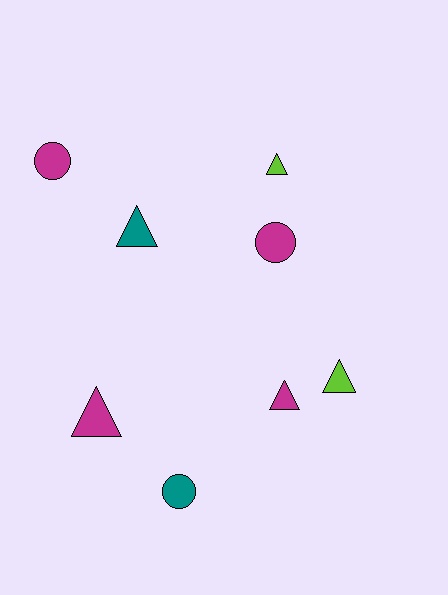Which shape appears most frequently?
Triangle, with 5 objects.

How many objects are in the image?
There are 8 objects.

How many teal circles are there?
There is 1 teal circle.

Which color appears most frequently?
Magenta, with 4 objects.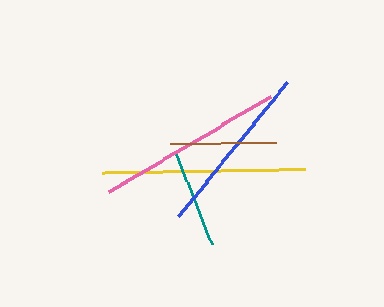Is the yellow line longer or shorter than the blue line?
The yellow line is longer than the blue line.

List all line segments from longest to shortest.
From longest to shortest: yellow, pink, blue, brown, teal.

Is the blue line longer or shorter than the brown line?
The blue line is longer than the brown line.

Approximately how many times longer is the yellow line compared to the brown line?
The yellow line is approximately 1.9 times the length of the brown line.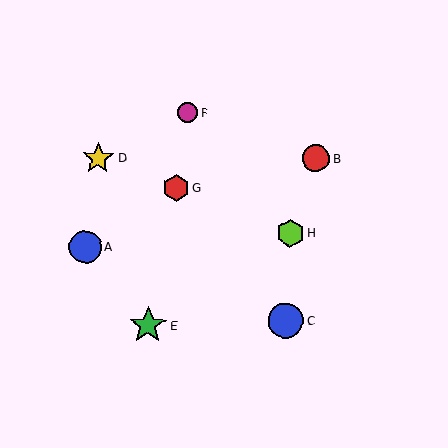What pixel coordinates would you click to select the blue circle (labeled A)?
Click at (85, 247) to select the blue circle A.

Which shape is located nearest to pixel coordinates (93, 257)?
The blue circle (labeled A) at (85, 247) is nearest to that location.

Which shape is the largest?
The green star (labeled E) is the largest.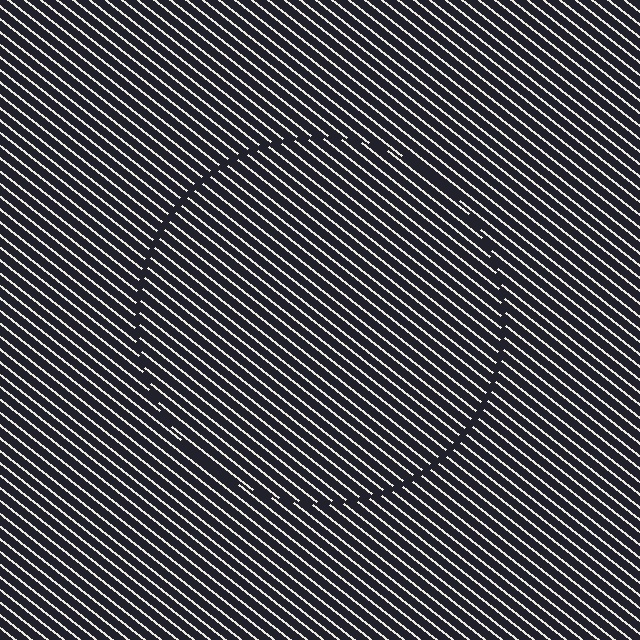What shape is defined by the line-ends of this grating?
An illusory circle. The interior of the shape contains the same grating, shifted by half a period — the contour is defined by the phase discontinuity where line-ends from the inner and outer gratings abut.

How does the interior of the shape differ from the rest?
The interior of the shape contains the same grating, shifted by half a period — the contour is defined by the phase discontinuity where line-ends from the inner and outer gratings abut.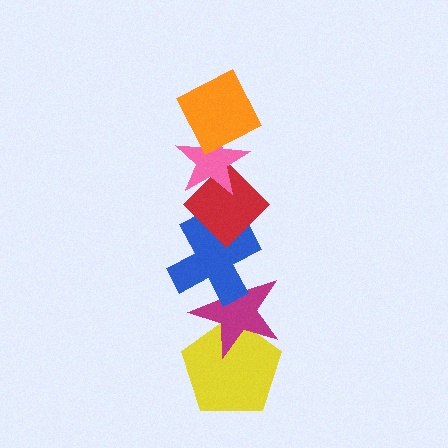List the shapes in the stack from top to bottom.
From top to bottom: the orange diamond, the pink star, the red diamond, the blue cross, the magenta star, the yellow pentagon.